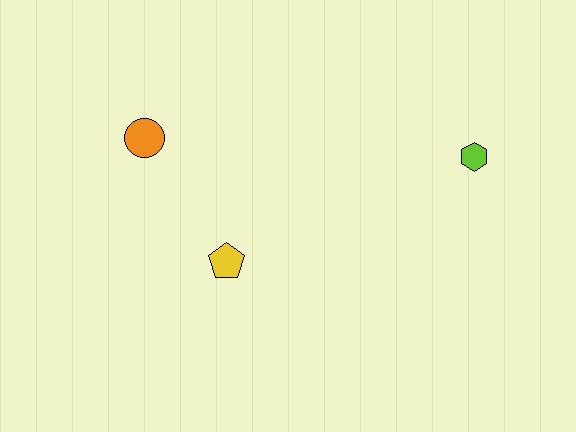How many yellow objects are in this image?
There is 1 yellow object.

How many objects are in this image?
There are 3 objects.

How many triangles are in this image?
There are no triangles.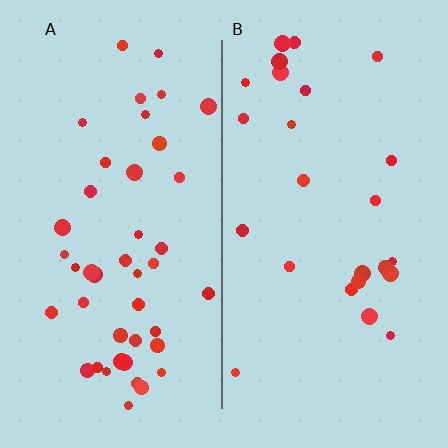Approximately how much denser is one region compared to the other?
Approximately 1.7× — region A over region B.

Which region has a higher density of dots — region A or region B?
A (the left).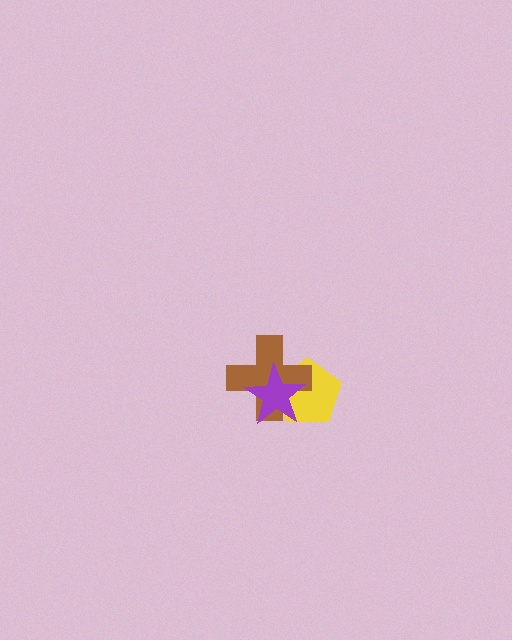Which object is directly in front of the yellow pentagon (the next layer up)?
The brown cross is directly in front of the yellow pentagon.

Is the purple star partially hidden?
No, no other shape covers it.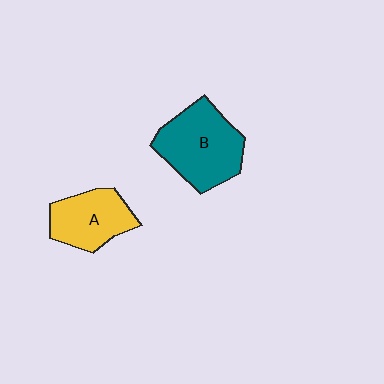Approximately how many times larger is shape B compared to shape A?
Approximately 1.4 times.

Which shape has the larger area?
Shape B (teal).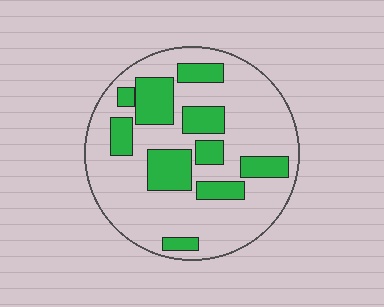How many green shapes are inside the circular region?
10.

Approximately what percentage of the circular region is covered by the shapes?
Approximately 30%.